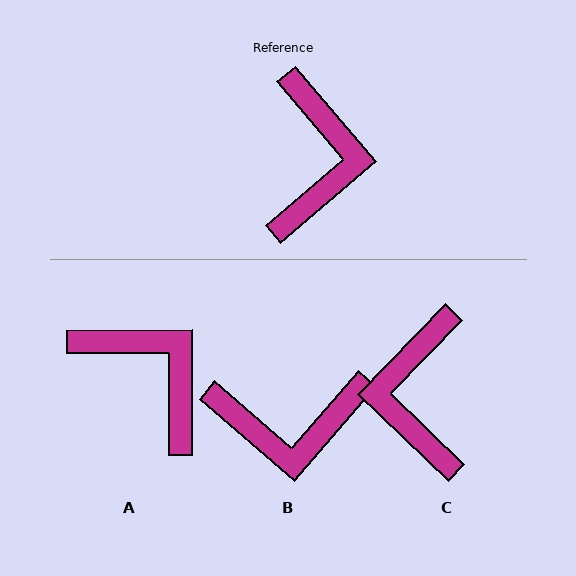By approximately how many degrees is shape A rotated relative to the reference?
Approximately 50 degrees counter-clockwise.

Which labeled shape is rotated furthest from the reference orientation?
C, about 175 degrees away.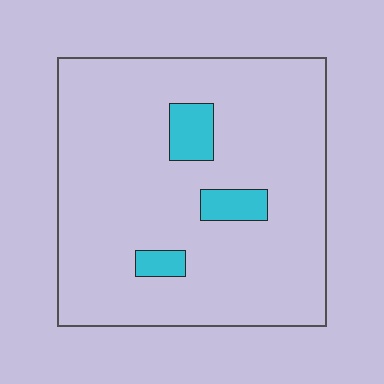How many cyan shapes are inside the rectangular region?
3.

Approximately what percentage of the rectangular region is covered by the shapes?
Approximately 10%.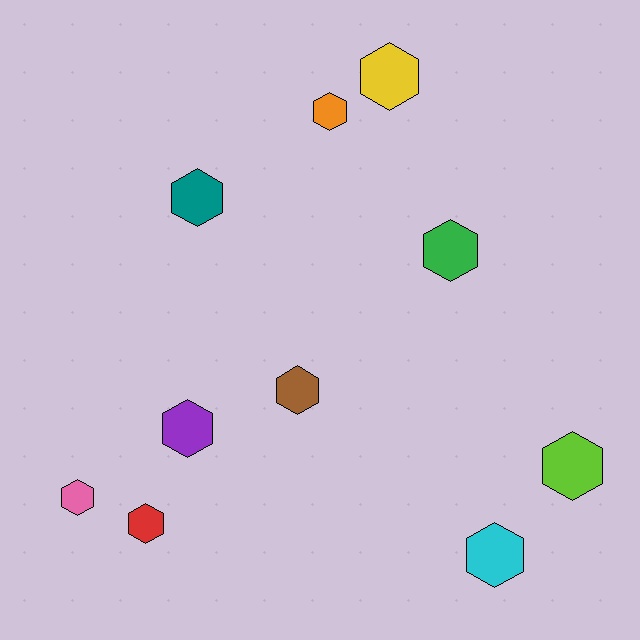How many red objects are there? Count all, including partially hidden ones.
There is 1 red object.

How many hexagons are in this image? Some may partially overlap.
There are 10 hexagons.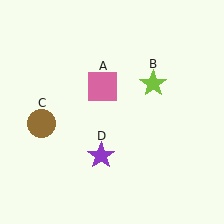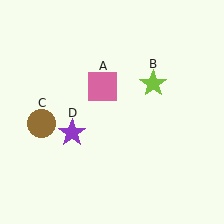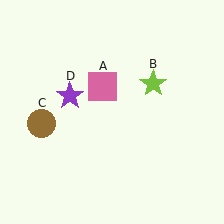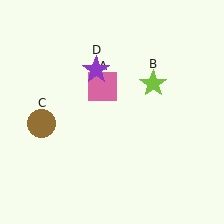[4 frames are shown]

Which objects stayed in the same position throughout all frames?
Pink square (object A) and lime star (object B) and brown circle (object C) remained stationary.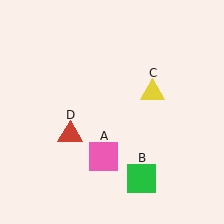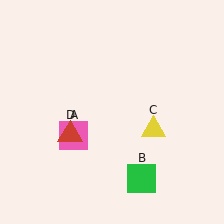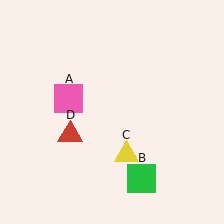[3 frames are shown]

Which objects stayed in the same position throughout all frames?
Green square (object B) and red triangle (object D) remained stationary.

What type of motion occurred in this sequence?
The pink square (object A), yellow triangle (object C) rotated clockwise around the center of the scene.